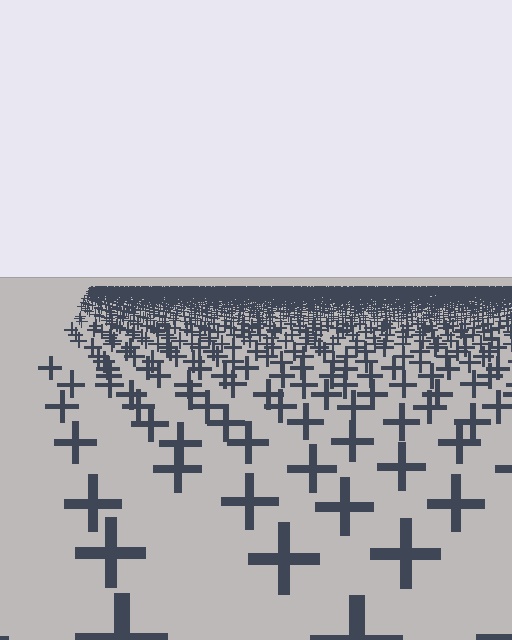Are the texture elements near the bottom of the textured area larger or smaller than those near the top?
Larger. Near the bottom, elements are closer to the viewer and appear at a bigger on-screen size.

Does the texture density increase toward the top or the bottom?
Density increases toward the top.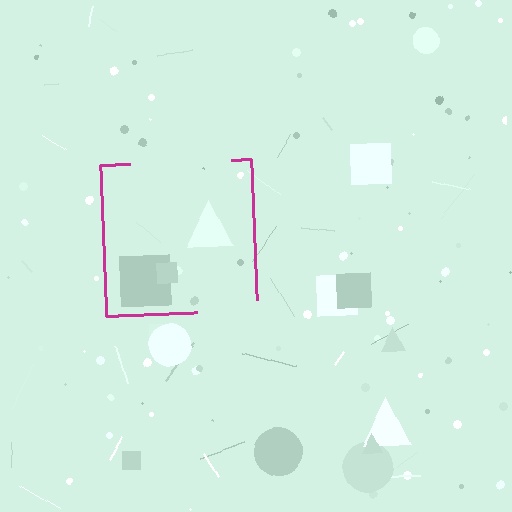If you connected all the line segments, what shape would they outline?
They would outline a square.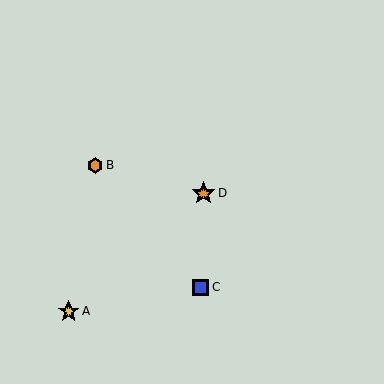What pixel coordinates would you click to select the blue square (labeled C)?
Click at (201, 287) to select the blue square C.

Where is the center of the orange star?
The center of the orange star is at (203, 193).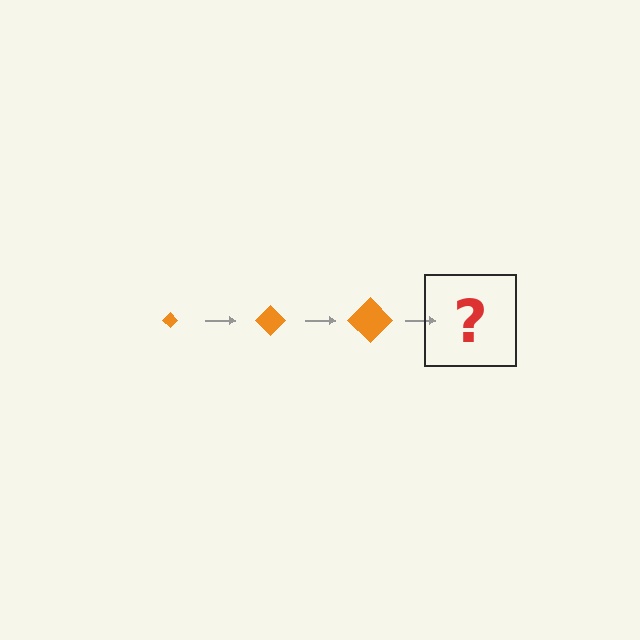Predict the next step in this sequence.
The next step is an orange diamond, larger than the previous one.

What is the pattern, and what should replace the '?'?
The pattern is that the diamond gets progressively larger each step. The '?' should be an orange diamond, larger than the previous one.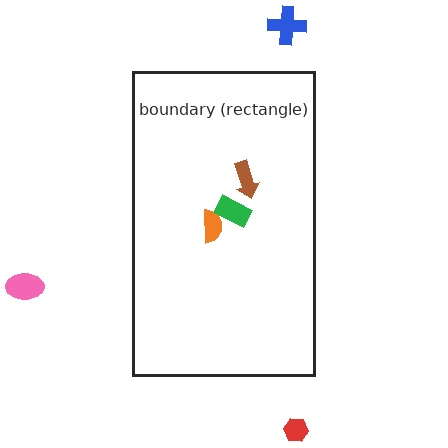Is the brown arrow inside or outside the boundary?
Inside.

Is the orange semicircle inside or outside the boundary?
Inside.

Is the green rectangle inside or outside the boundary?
Inside.